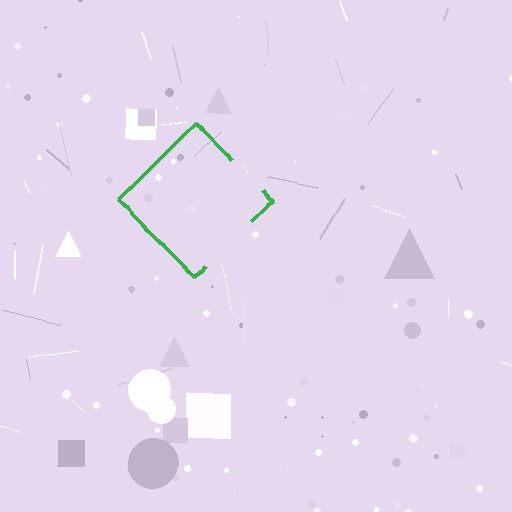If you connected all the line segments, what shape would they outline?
They would outline a diamond.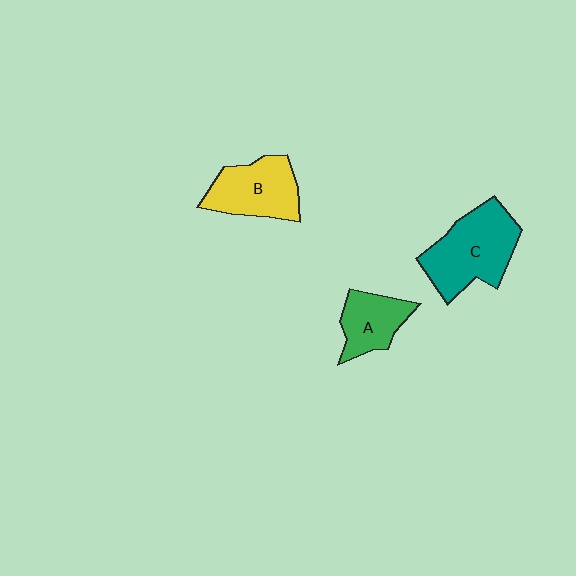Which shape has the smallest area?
Shape A (green).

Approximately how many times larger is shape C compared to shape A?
Approximately 1.7 times.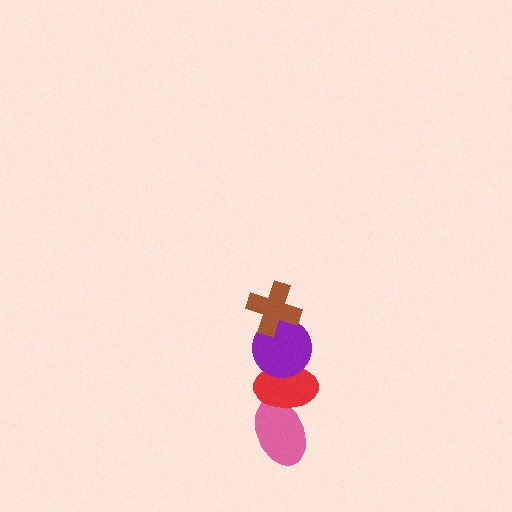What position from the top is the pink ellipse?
The pink ellipse is 4th from the top.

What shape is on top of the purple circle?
The brown cross is on top of the purple circle.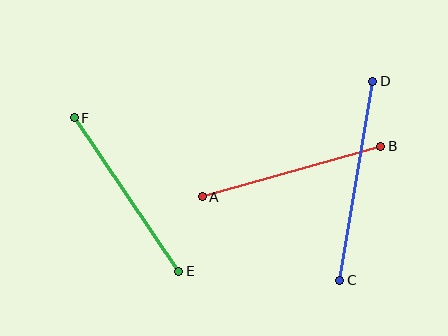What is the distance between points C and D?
The distance is approximately 202 pixels.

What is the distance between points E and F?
The distance is approximately 186 pixels.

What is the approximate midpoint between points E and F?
The midpoint is at approximately (126, 194) pixels.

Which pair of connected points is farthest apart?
Points C and D are farthest apart.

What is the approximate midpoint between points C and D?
The midpoint is at approximately (356, 181) pixels.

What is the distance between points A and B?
The distance is approximately 186 pixels.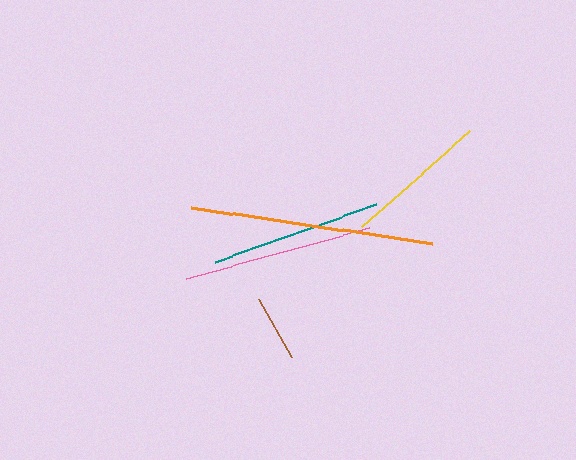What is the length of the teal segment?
The teal segment is approximately 171 pixels long.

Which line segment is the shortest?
The brown line is the shortest at approximately 66 pixels.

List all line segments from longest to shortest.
From longest to shortest: orange, pink, teal, yellow, brown.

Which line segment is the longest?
The orange line is the longest at approximately 244 pixels.